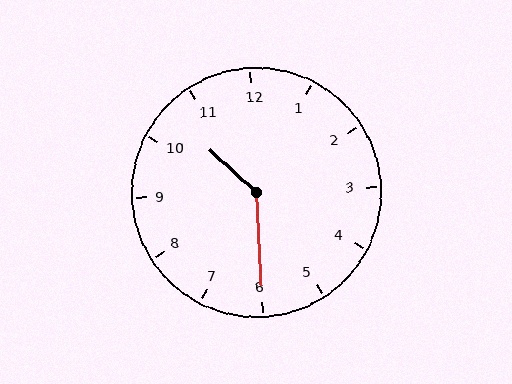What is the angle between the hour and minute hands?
Approximately 135 degrees.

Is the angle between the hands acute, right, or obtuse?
It is obtuse.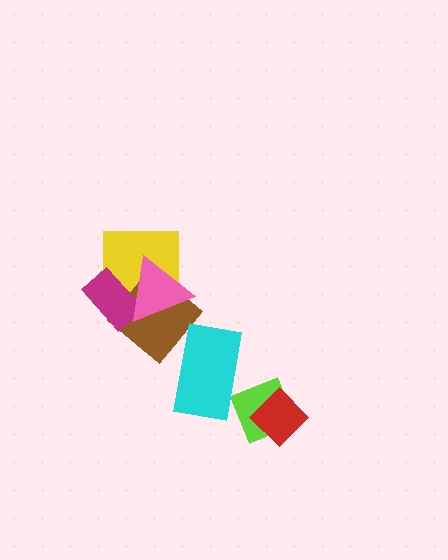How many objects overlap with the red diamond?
1 object overlaps with the red diamond.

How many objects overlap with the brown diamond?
4 objects overlap with the brown diamond.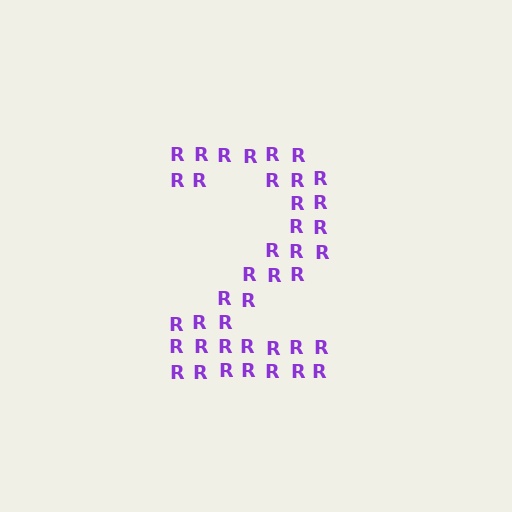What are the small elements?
The small elements are letter R's.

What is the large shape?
The large shape is the digit 2.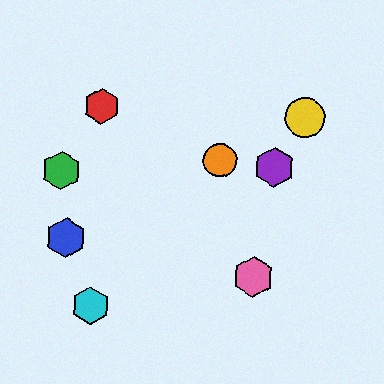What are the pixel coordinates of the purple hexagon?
The purple hexagon is at (274, 168).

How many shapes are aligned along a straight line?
3 shapes (the blue hexagon, the yellow circle, the orange circle) are aligned along a straight line.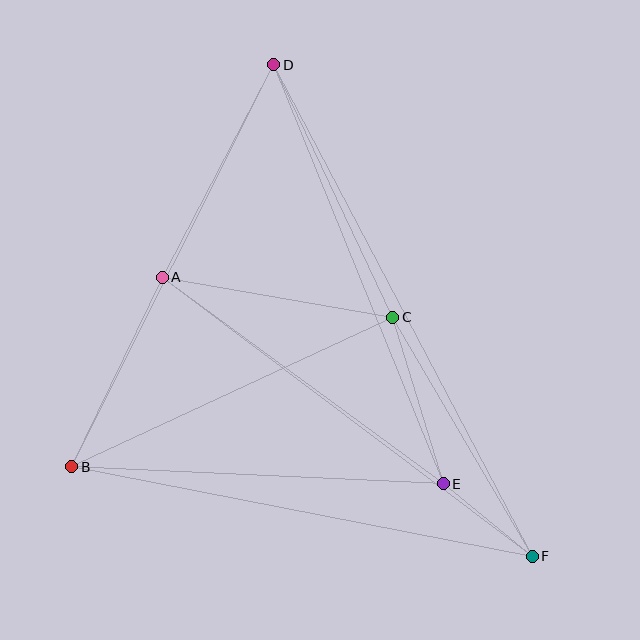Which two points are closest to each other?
Points E and F are closest to each other.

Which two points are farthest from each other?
Points D and F are farthest from each other.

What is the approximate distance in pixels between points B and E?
The distance between B and E is approximately 372 pixels.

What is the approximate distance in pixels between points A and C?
The distance between A and C is approximately 234 pixels.